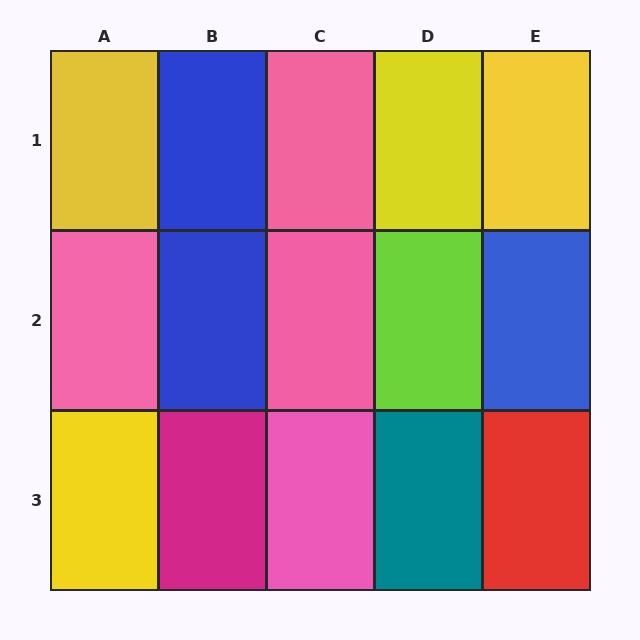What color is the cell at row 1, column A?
Yellow.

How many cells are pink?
4 cells are pink.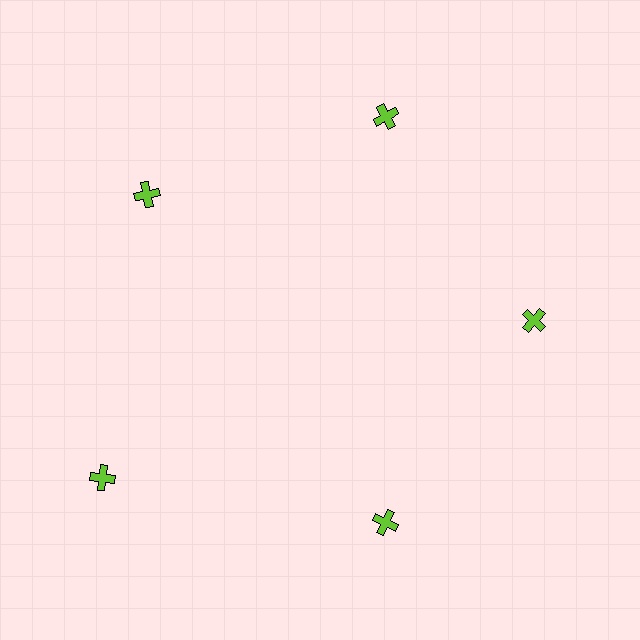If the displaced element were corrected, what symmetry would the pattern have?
It would have 5-fold rotational symmetry — the pattern would map onto itself every 72 degrees.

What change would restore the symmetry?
The symmetry would be restored by moving it inward, back onto the ring so that all 5 crosses sit at equal angles and equal distance from the center.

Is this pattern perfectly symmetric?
No. The 5 lime crosses are arranged in a ring, but one element near the 8 o'clock position is pushed outward from the center, breaking the 5-fold rotational symmetry.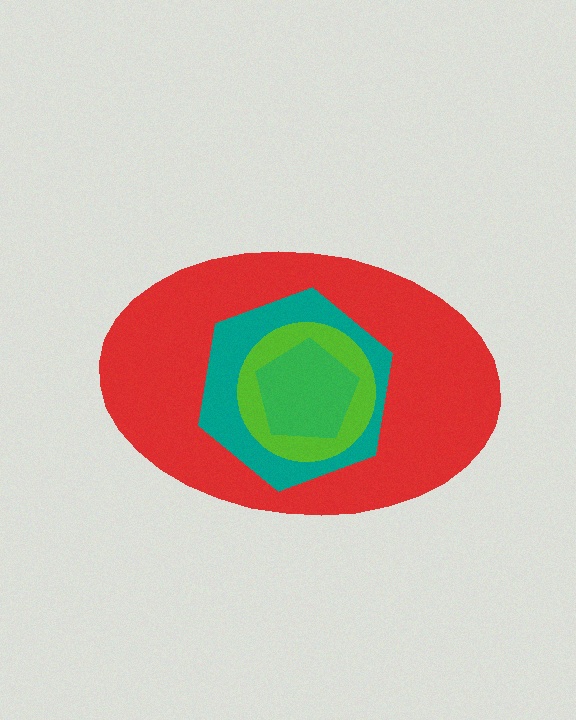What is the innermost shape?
The green pentagon.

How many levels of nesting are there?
4.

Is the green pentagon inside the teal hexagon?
Yes.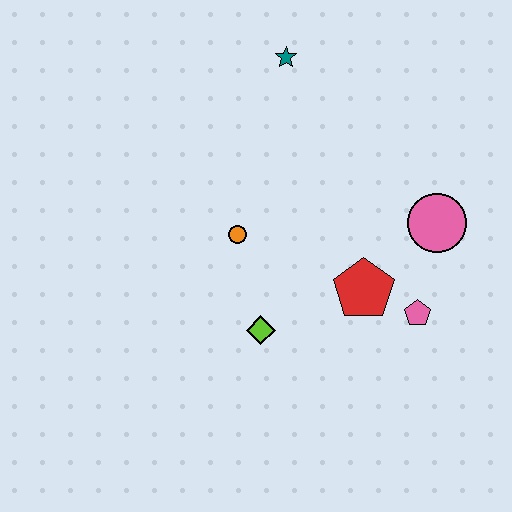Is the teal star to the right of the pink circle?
No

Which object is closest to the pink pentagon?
The red pentagon is closest to the pink pentagon.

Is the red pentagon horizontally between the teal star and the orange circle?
No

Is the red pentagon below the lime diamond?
No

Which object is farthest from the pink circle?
The teal star is farthest from the pink circle.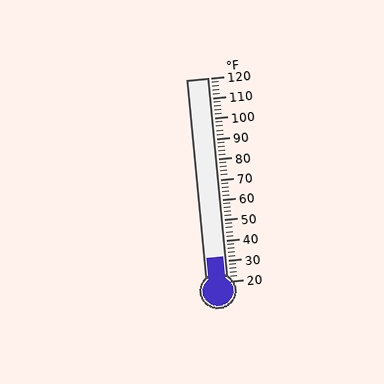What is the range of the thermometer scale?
The thermometer scale ranges from 20°F to 120°F.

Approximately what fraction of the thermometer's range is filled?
The thermometer is filled to approximately 10% of its range.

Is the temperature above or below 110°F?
The temperature is below 110°F.